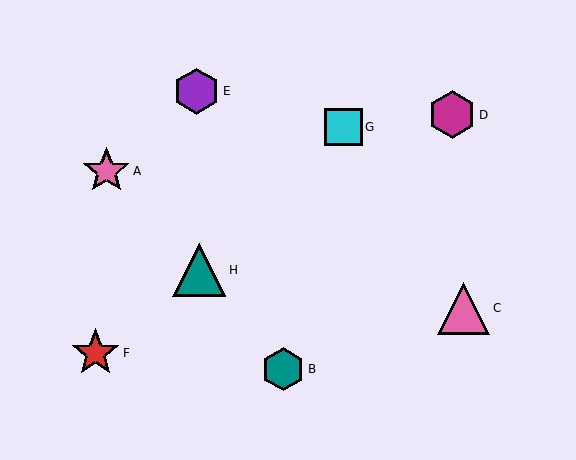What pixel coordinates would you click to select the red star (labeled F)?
Click at (96, 353) to select the red star F.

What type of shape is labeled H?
Shape H is a teal triangle.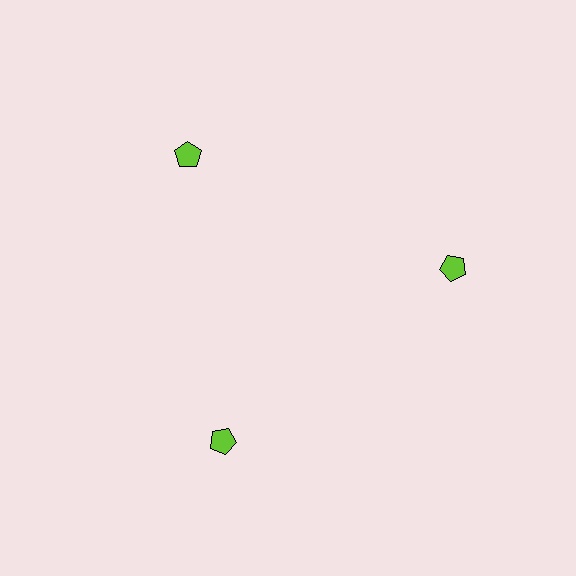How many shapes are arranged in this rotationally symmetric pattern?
There are 3 shapes, arranged in 3 groups of 1.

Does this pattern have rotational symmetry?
Yes, this pattern has 3-fold rotational symmetry. It looks the same after rotating 120 degrees around the center.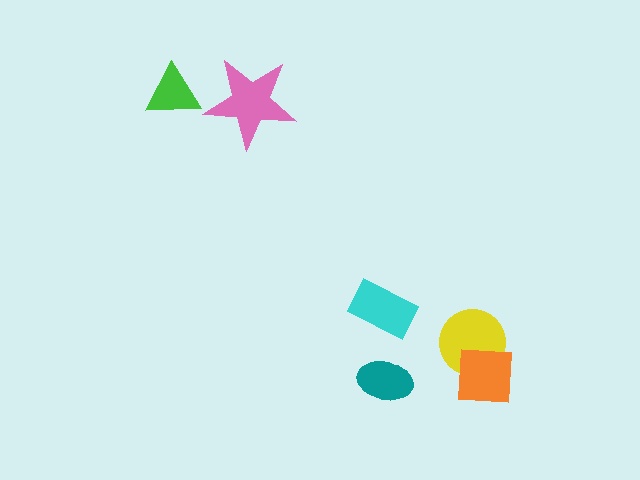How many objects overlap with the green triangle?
0 objects overlap with the green triangle.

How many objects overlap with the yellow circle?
1 object overlaps with the yellow circle.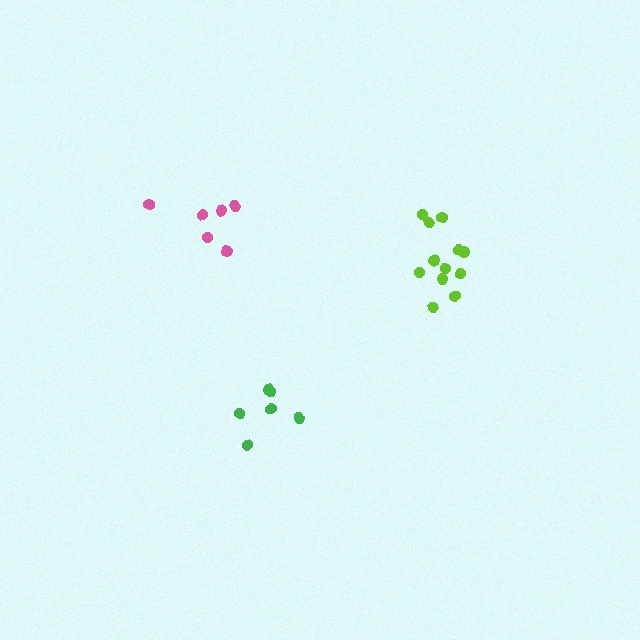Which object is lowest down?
The green cluster is bottommost.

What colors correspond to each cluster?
The clusters are colored: pink, green, lime.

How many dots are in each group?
Group 1: 6 dots, Group 2: 6 dots, Group 3: 12 dots (24 total).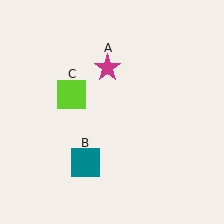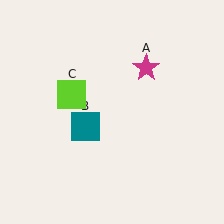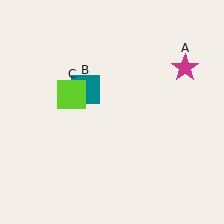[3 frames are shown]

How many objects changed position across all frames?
2 objects changed position: magenta star (object A), teal square (object B).